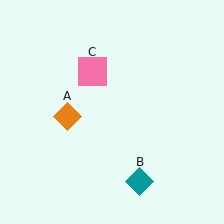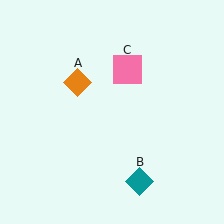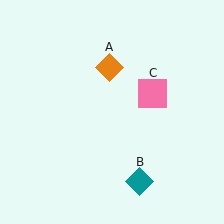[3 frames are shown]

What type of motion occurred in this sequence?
The orange diamond (object A), pink square (object C) rotated clockwise around the center of the scene.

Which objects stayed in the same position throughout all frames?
Teal diamond (object B) remained stationary.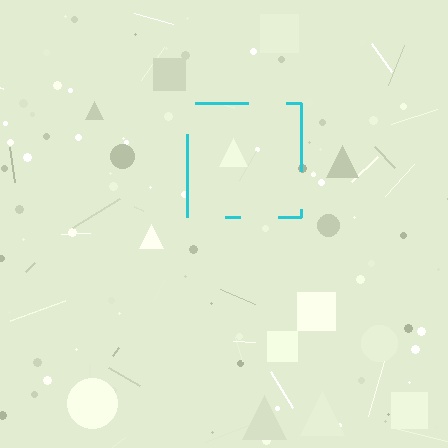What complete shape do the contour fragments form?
The contour fragments form a square.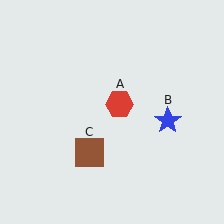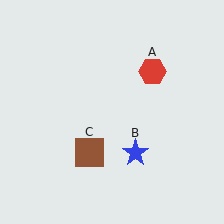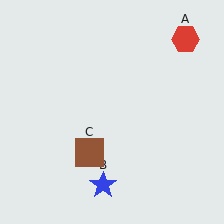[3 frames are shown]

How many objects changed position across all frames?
2 objects changed position: red hexagon (object A), blue star (object B).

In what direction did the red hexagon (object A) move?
The red hexagon (object A) moved up and to the right.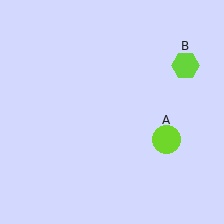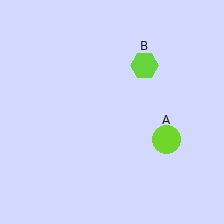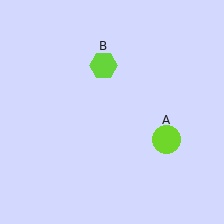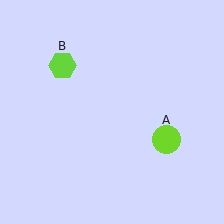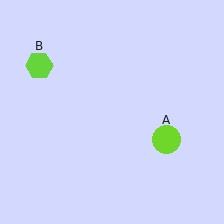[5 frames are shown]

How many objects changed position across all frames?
1 object changed position: lime hexagon (object B).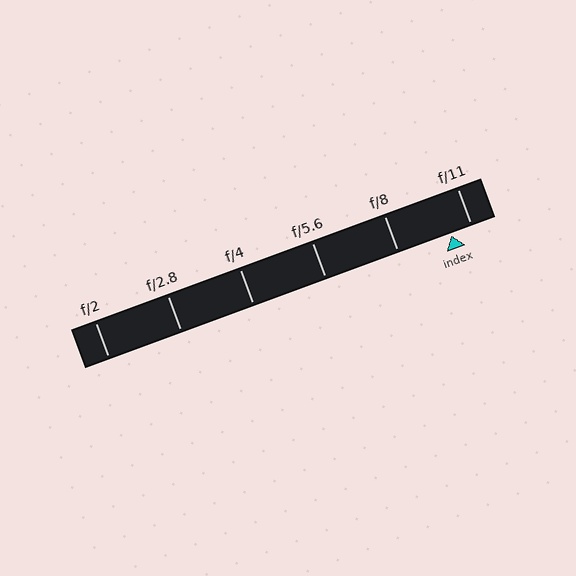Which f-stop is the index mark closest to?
The index mark is closest to f/11.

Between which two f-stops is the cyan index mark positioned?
The index mark is between f/8 and f/11.